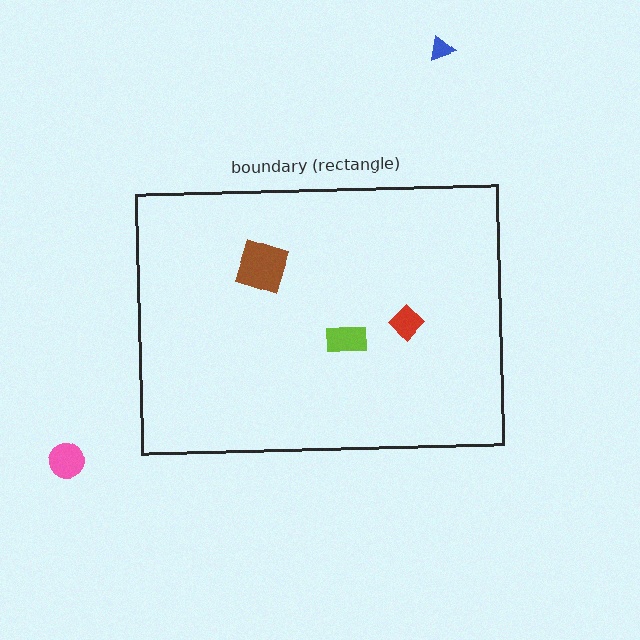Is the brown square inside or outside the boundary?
Inside.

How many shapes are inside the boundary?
3 inside, 2 outside.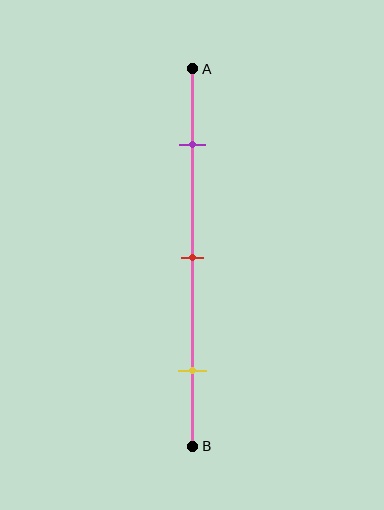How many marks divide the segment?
There are 3 marks dividing the segment.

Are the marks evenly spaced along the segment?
Yes, the marks are approximately evenly spaced.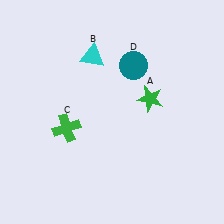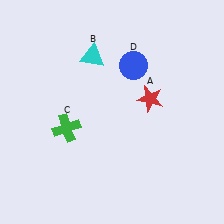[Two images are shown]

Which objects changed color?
A changed from green to red. D changed from teal to blue.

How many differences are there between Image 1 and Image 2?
There are 2 differences between the two images.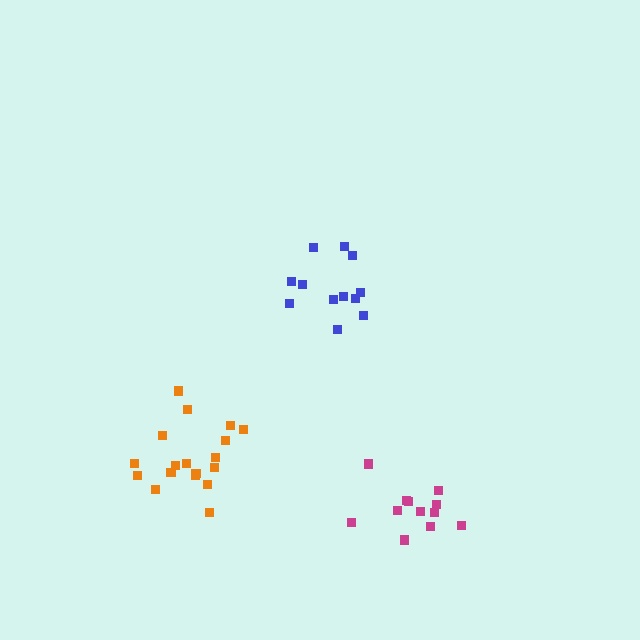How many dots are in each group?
Group 1: 12 dots, Group 2: 18 dots, Group 3: 12 dots (42 total).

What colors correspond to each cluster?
The clusters are colored: blue, orange, magenta.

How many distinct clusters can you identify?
There are 3 distinct clusters.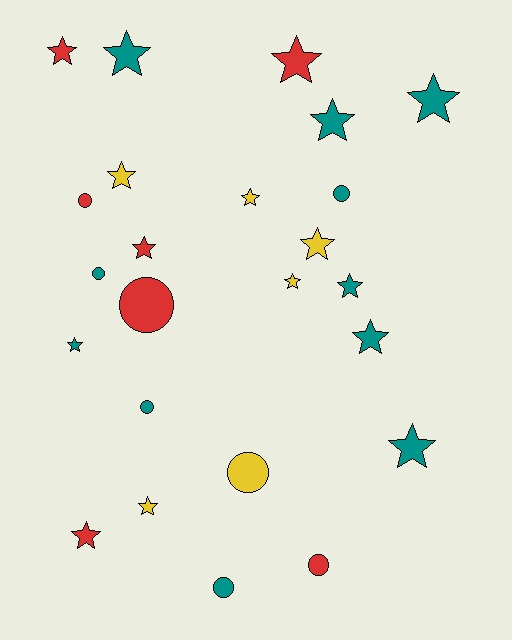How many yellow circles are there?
There is 1 yellow circle.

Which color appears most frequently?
Teal, with 11 objects.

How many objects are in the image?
There are 24 objects.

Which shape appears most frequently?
Star, with 16 objects.